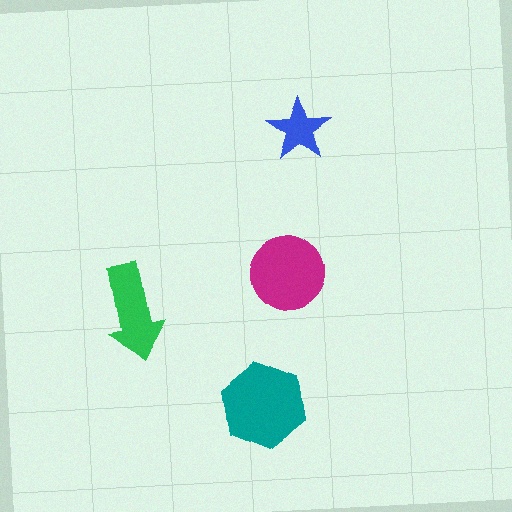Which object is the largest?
The teal hexagon.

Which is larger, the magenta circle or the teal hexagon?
The teal hexagon.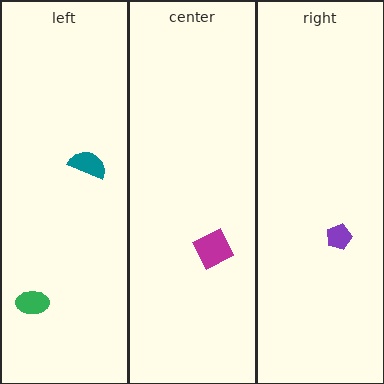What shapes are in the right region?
The purple pentagon.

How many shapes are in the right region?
1.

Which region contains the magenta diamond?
The center region.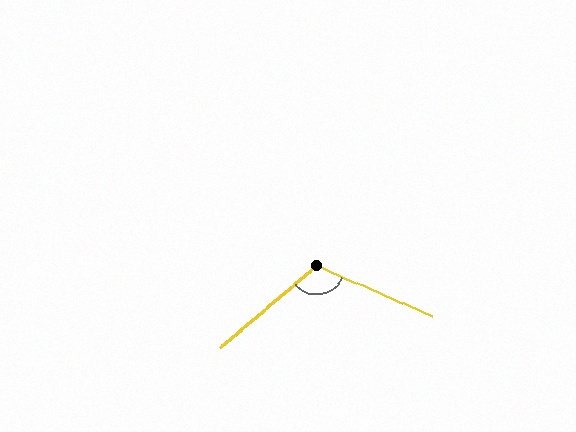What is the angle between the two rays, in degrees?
Approximately 116 degrees.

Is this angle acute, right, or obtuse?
It is obtuse.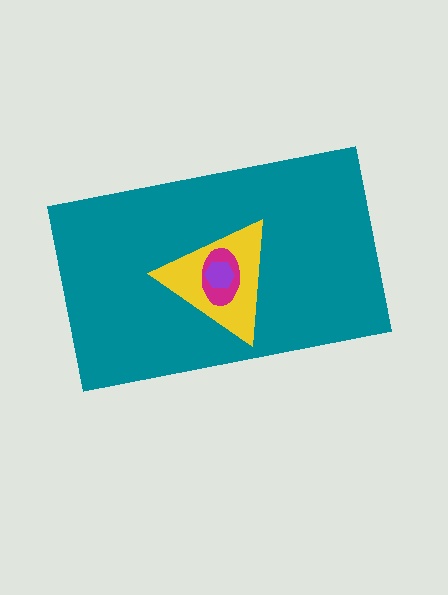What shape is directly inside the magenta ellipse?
The purple hexagon.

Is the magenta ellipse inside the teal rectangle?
Yes.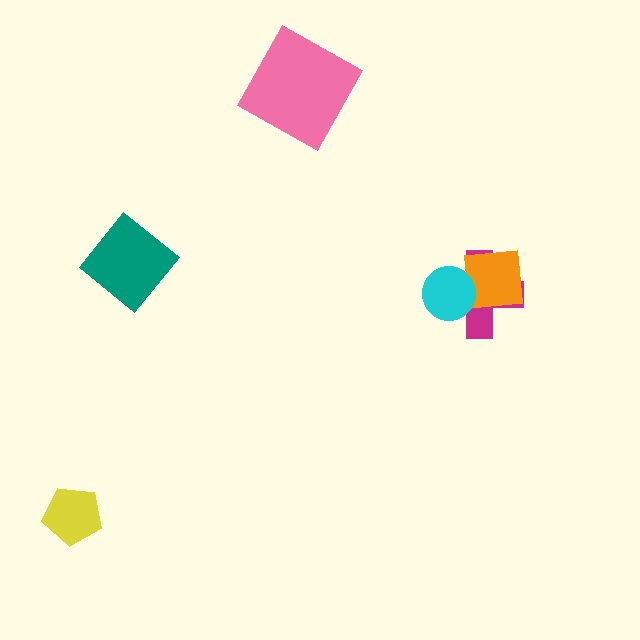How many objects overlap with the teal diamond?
0 objects overlap with the teal diamond.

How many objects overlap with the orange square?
2 objects overlap with the orange square.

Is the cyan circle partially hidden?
No, no other shape covers it.